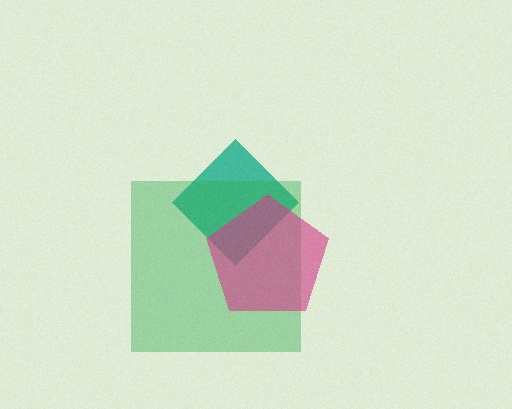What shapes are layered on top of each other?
The layered shapes are: a teal diamond, a green square, a magenta pentagon.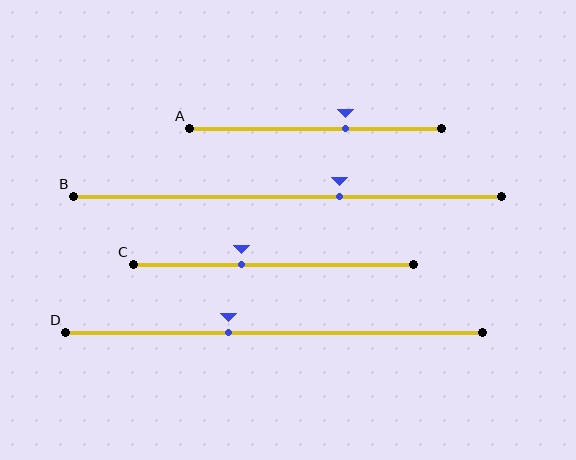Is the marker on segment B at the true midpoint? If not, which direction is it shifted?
No, the marker on segment B is shifted to the right by about 12% of the segment length.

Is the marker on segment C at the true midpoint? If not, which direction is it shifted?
No, the marker on segment C is shifted to the left by about 11% of the segment length.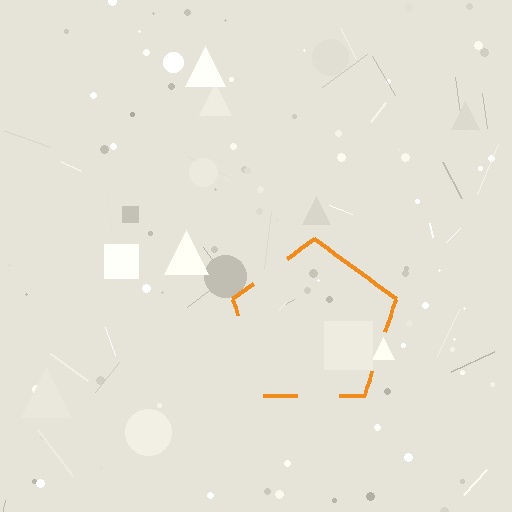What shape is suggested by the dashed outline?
The dashed outline suggests a pentagon.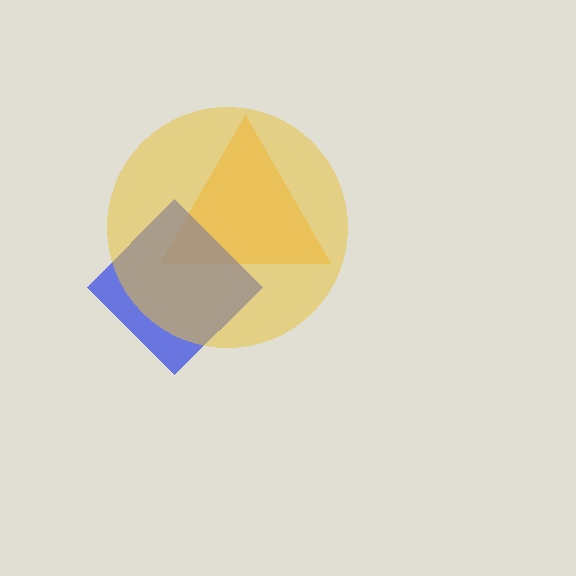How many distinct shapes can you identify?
There are 3 distinct shapes: an orange triangle, a blue diamond, a yellow circle.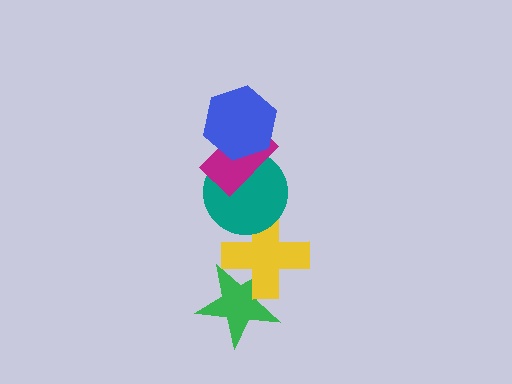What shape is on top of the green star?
The yellow cross is on top of the green star.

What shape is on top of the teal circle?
The magenta rectangle is on top of the teal circle.